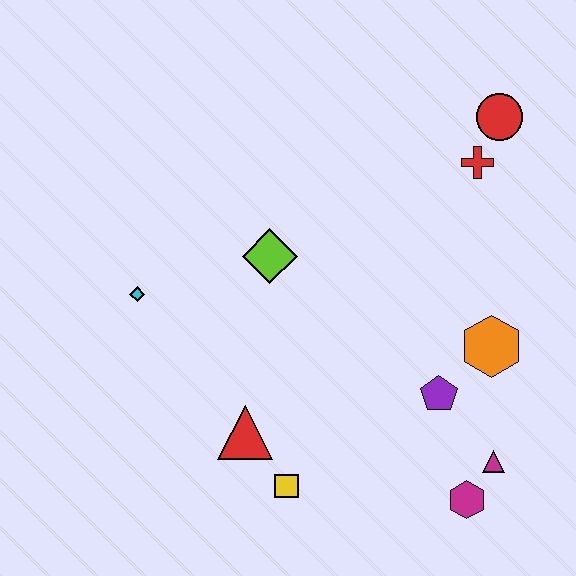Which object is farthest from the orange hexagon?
The cyan diamond is farthest from the orange hexagon.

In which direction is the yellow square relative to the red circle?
The yellow square is below the red circle.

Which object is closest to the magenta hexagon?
The magenta triangle is closest to the magenta hexagon.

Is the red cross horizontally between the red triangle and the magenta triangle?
Yes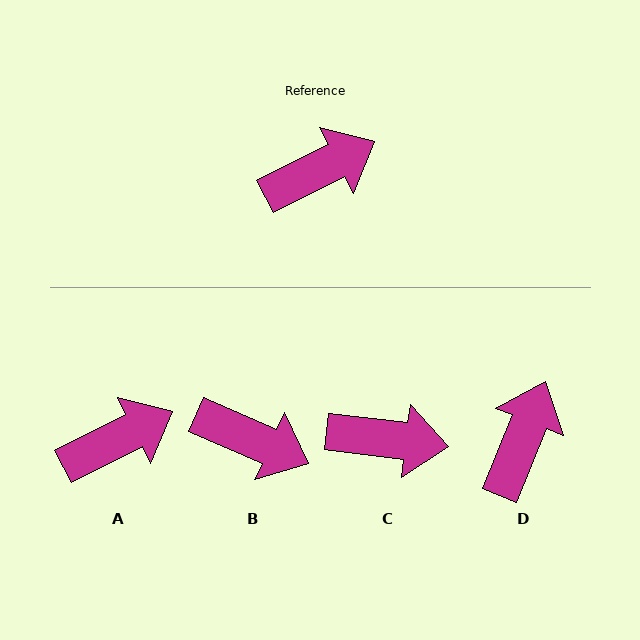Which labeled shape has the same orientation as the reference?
A.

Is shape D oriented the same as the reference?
No, it is off by about 41 degrees.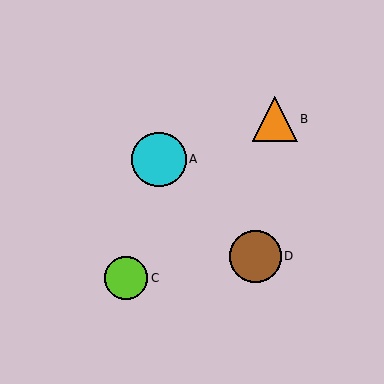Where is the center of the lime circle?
The center of the lime circle is at (126, 278).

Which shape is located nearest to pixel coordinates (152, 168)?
The cyan circle (labeled A) at (159, 159) is nearest to that location.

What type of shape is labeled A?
Shape A is a cyan circle.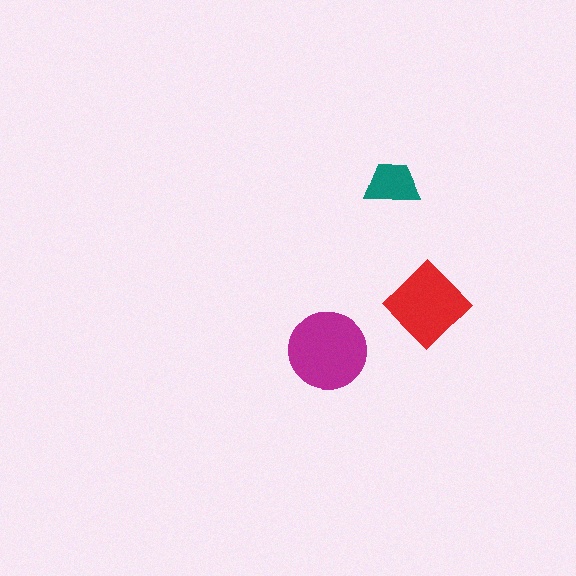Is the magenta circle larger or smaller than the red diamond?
Larger.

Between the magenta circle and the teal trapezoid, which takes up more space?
The magenta circle.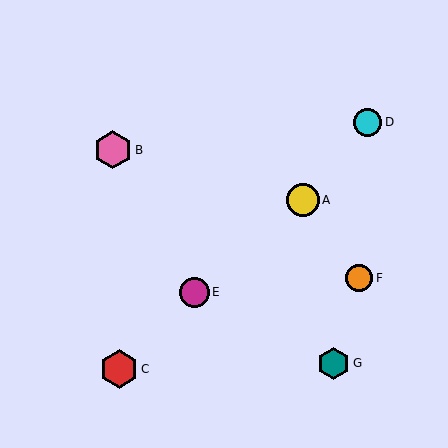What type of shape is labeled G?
Shape G is a teal hexagon.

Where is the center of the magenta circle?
The center of the magenta circle is at (195, 292).